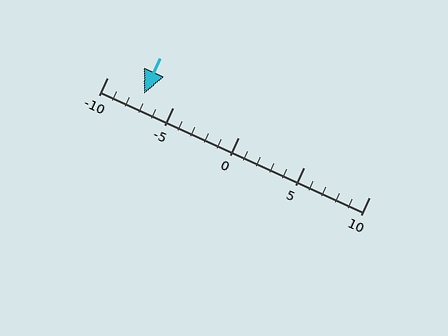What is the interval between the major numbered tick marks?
The major tick marks are spaced 5 units apart.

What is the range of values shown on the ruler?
The ruler shows values from -10 to 10.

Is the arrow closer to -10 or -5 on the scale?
The arrow is closer to -5.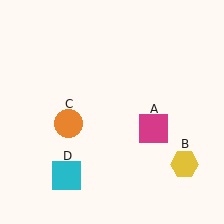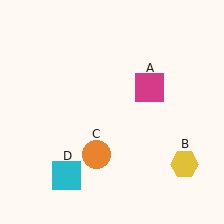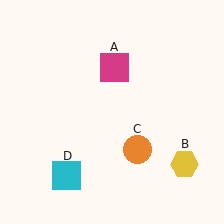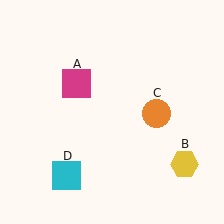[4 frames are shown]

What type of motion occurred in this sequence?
The magenta square (object A), orange circle (object C) rotated counterclockwise around the center of the scene.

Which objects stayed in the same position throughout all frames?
Yellow hexagon (object B) and cyan square (object D) remained stationary.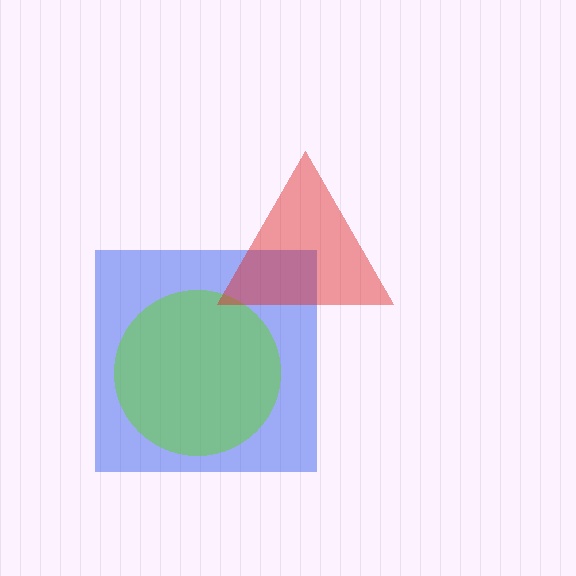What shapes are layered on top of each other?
The layered shapes are: a blue square, a lime circle, a red triangle.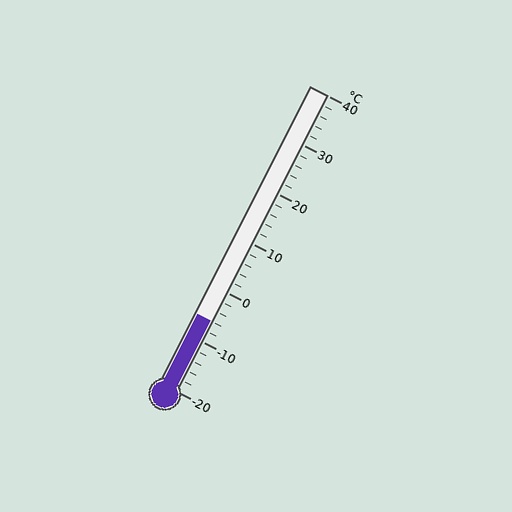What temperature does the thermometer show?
The thermometer shows approximately -6°C.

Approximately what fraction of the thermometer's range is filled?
The thermometer is filled to approximately 25% of its range.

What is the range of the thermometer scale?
The thermometer scale ranges from -20°C to 40°C.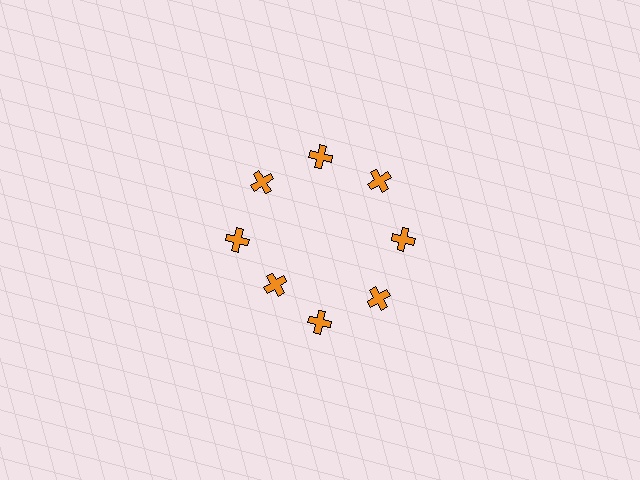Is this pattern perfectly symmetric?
No. The 8 orange crosses are arranged in a ring, but one element near the 8 o'clock position is pulled inward toward the center, breaking the 8-fold rotational symmetry.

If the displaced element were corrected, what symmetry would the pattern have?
It would have 8-fold rotational symmetry — the pattern would map onto itself every 45 degrees.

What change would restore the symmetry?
The symmetry would be restored by moving it outward, back onto the ring so that all 8 crosses sit at equal angles and equal distance from the center.